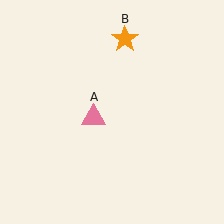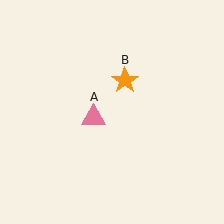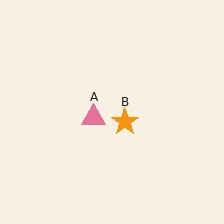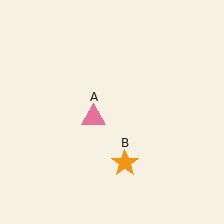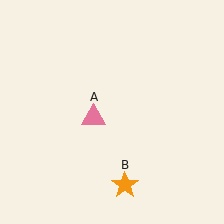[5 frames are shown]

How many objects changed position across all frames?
1 object changed position: orange star (object B).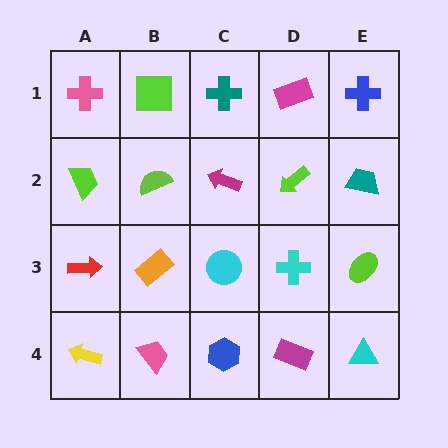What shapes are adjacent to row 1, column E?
A teal trapezoid (row 2, column E), a magenta rectangle (row 1, column D).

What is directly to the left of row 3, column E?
A cyan cross.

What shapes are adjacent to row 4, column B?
An orange rectangle (row 3, column B), a yellow arrow (row 4, column A), a blue hexagon (row 4, column C).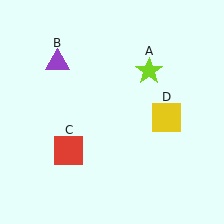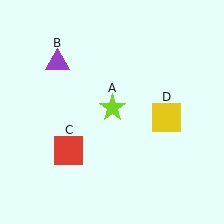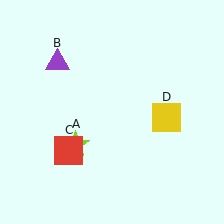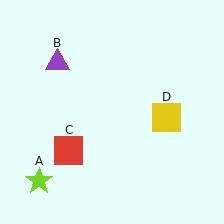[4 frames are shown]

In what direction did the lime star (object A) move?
The lime star (object A) moved down and to the left.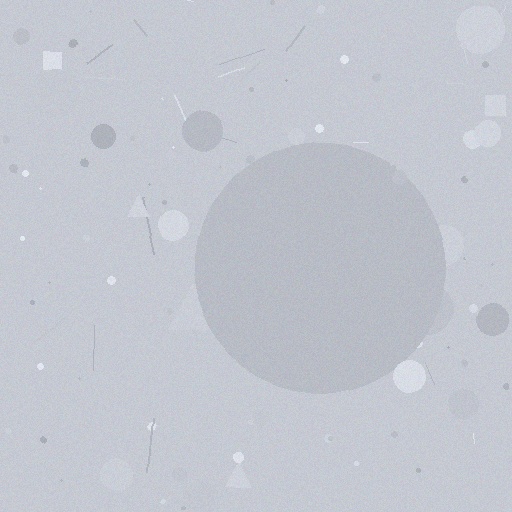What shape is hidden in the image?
A circle is hidden in the image.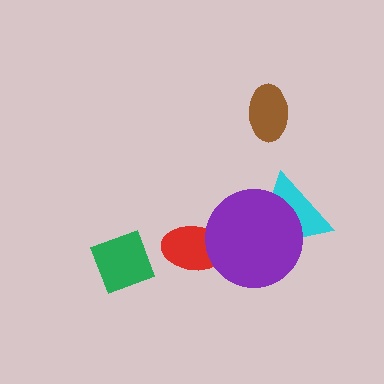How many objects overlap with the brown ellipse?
0 objects overlap with the brown ellipse.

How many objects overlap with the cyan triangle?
1 object overlaps with the cyan triangle.